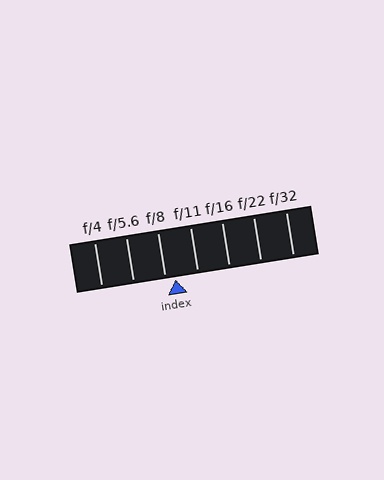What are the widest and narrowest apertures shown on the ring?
The widest aperture shown is f/4 and the narrowest is f/32.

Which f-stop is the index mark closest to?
The index mark is closest to f/8.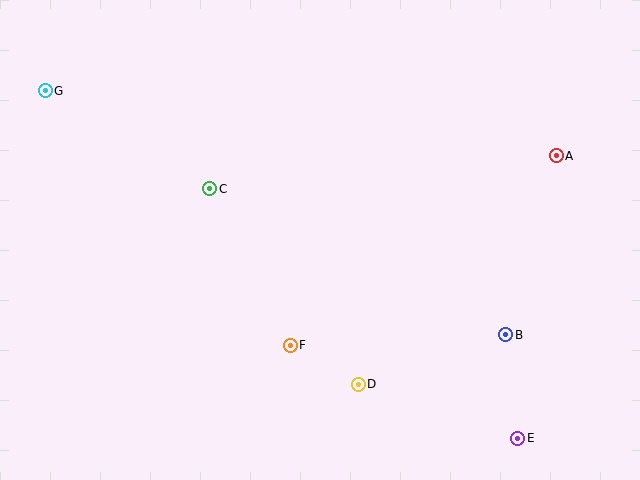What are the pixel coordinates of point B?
Point B is at (506, 335).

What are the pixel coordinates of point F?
Point F is at (290, 345).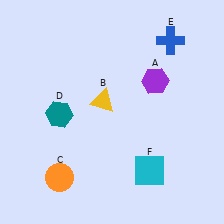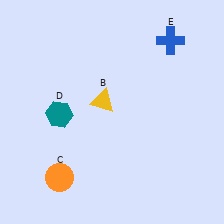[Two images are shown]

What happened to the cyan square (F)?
The cyan square (F) was removed in Image 2. It was in the bottom-right area of Image 1.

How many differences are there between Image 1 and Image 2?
There are 2 differences between the two images.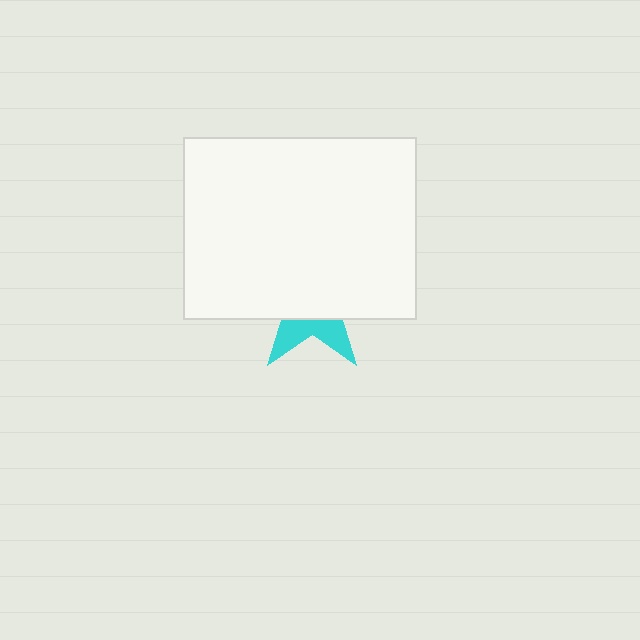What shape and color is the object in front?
The object in front is a white rectangle.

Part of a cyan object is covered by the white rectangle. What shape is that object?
It is a star.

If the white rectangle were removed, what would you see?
You would see the complete cyan star.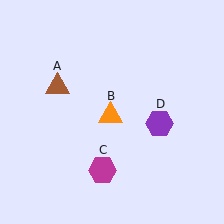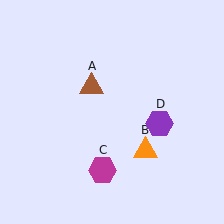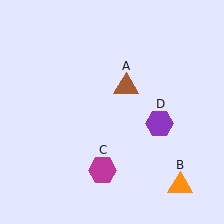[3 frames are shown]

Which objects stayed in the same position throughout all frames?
Magenta hexagon (object C) and purple hexagon (object D) remained stationary.